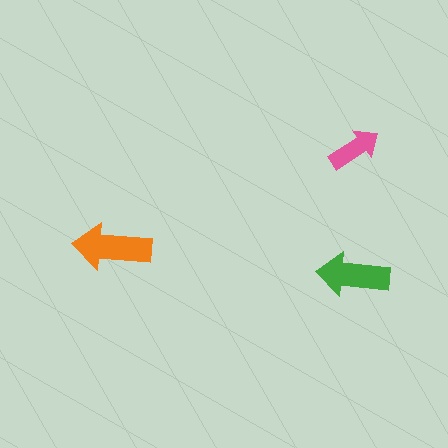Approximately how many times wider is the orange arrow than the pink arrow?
About 1.5 times wider.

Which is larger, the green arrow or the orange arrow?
The orange one.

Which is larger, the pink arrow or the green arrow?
The green one.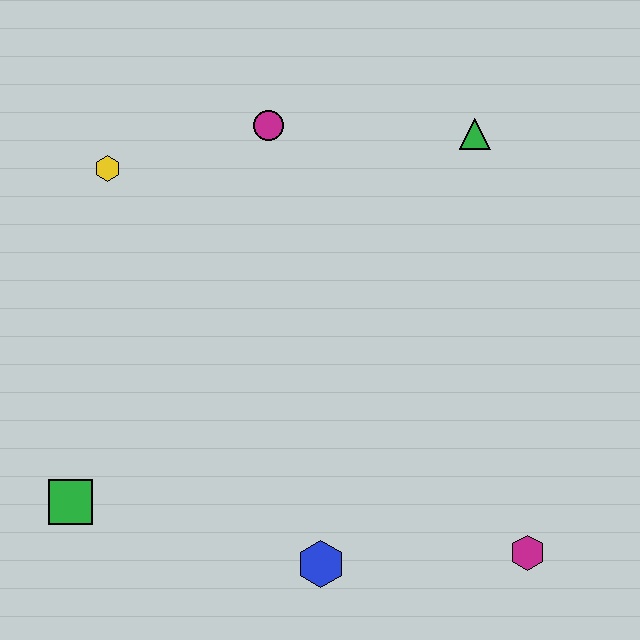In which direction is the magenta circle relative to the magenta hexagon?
The magenta circle is above the magenta hexagon.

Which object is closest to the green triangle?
The magenta circle is closest to the green triangle.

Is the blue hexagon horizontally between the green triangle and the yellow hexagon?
Yes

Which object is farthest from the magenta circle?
The magenta hexagon is farthest from the magenta circle.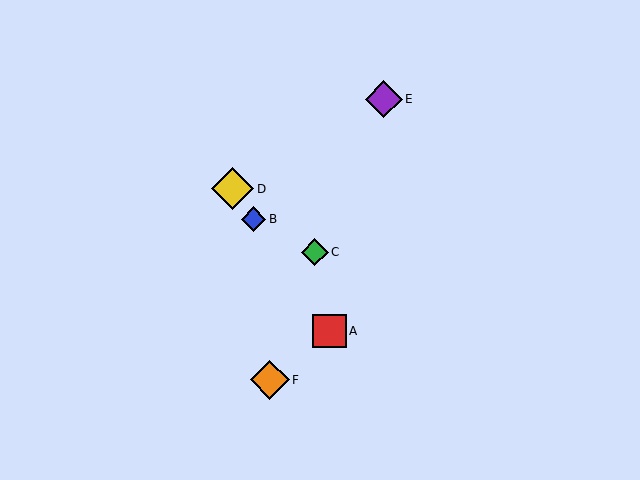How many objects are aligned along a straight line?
3 objects (A, B, D) are aligned along a straight line.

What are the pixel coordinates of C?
Object C is at (315, 252).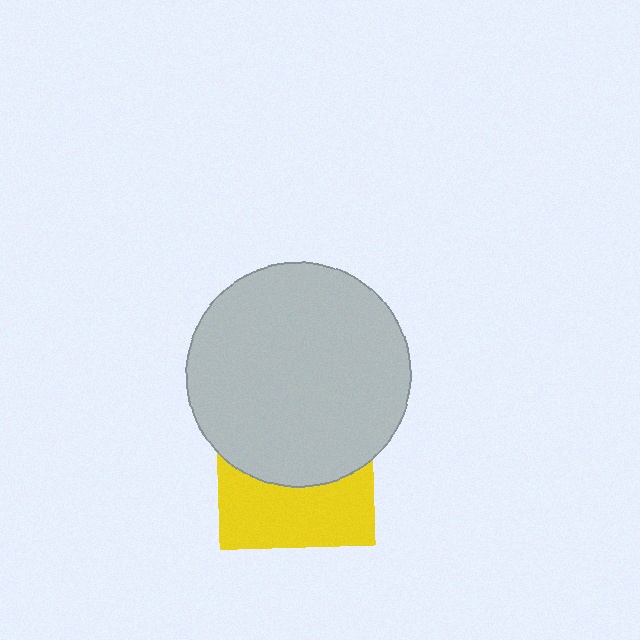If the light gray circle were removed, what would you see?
You would see the complete yellow square.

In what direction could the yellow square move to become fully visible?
The yellow square could move down. That would shift it out from behind the light gray circle entirely.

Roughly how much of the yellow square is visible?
About half of it is visible (roughly 45%).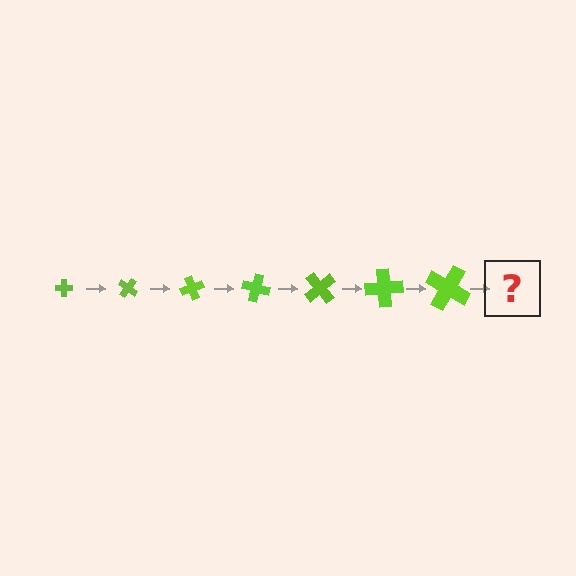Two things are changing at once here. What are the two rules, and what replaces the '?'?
The two rules are that the cross grows larger each step and it rotates 35 degrees each step. The '?' should be a cross, larger than the previous one and rotated 245 degrees from the start.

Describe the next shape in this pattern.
It should be a cross, larger than the previous one and rotated 245 degrees from the start.